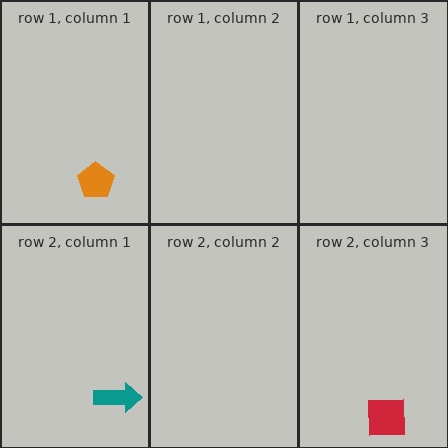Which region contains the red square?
The row 2, column 3 region.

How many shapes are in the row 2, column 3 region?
1.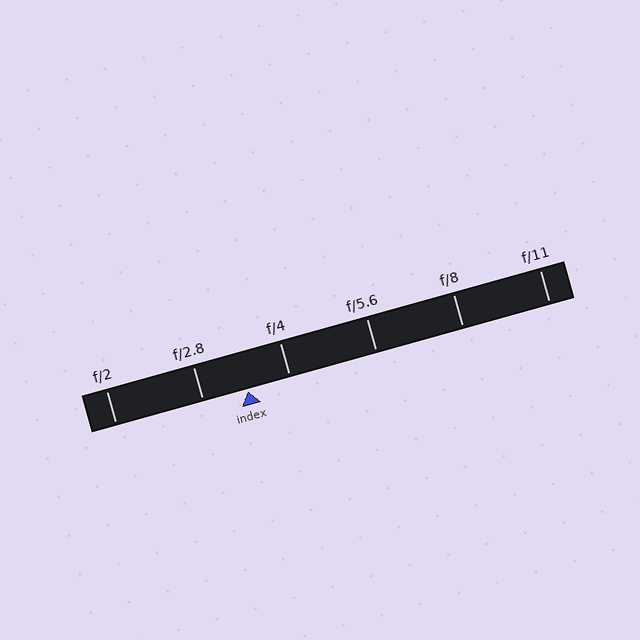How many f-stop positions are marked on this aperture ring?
There are 6 f-stop positions marked.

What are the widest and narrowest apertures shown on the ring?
The widest aperture shown is f/2 and the narrowest is f/11.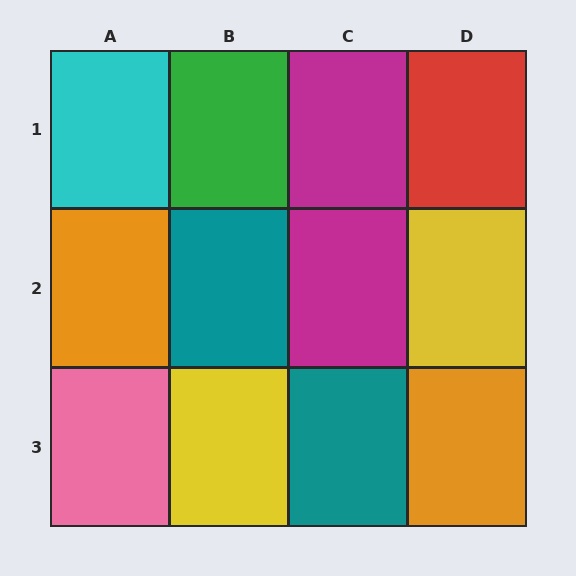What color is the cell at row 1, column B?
Green.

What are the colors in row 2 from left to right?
Orange, teal, magenta, yellow.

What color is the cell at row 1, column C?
Magenta.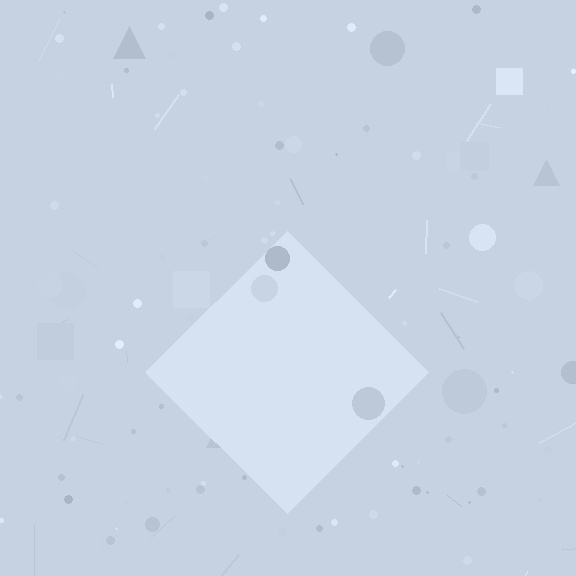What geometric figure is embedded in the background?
A diamond is embedded in the background.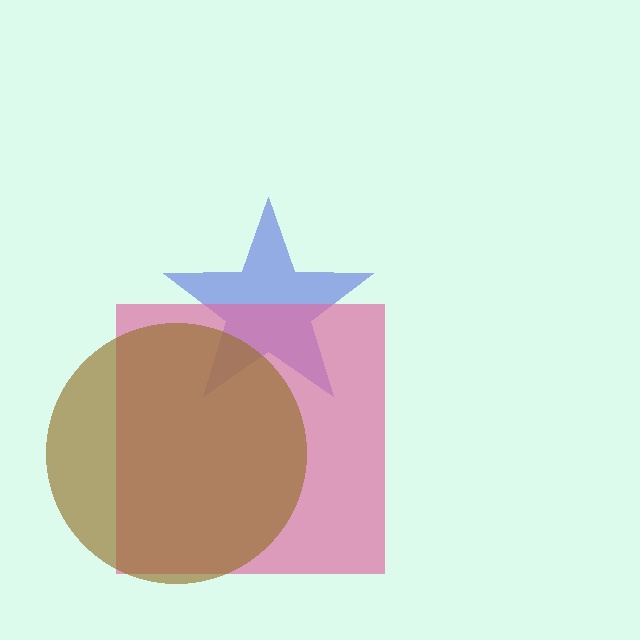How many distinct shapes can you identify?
There are 3 distinct shapes: a blue star, a pink square, a brown circle.